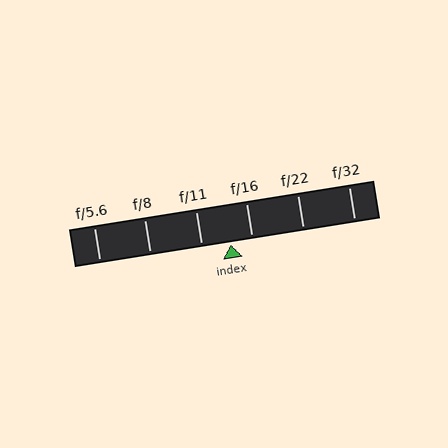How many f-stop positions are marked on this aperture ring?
There are 6 f-stop positions marked.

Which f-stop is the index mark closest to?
The index mark is closest to f/16.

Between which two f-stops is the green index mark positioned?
The index mark is between f/11 and f/16.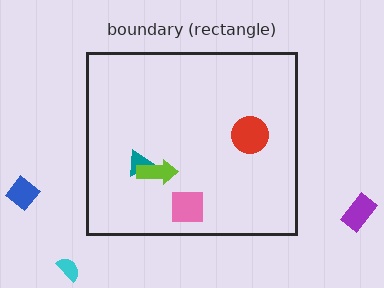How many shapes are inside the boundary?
4 inside, 3 outside.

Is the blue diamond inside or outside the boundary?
Outside.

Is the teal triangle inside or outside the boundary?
Inside.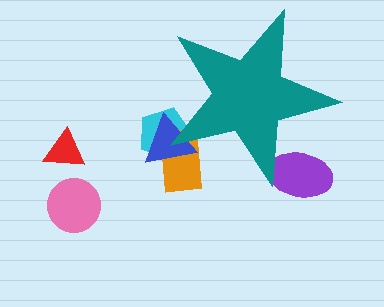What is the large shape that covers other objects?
A teal star.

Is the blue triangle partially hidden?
Yes, the blue triangle is partially hidden behind the teal star.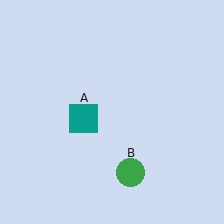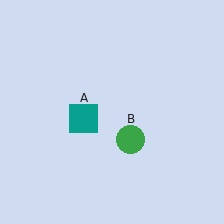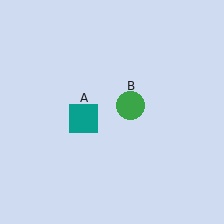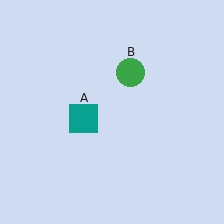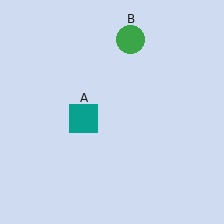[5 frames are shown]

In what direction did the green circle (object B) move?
The green circle (object B) moved up.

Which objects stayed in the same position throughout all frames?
Teal square (object A) remained stationary.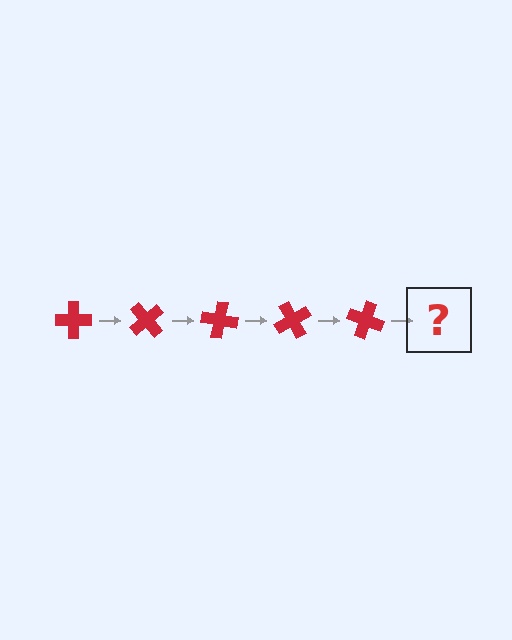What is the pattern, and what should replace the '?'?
The pattern is that the cross rotates 50 degrees each step. The '?' should be a red cross rotated 250 degrees.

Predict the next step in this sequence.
The next step is a red cross rotated 250 degrees.